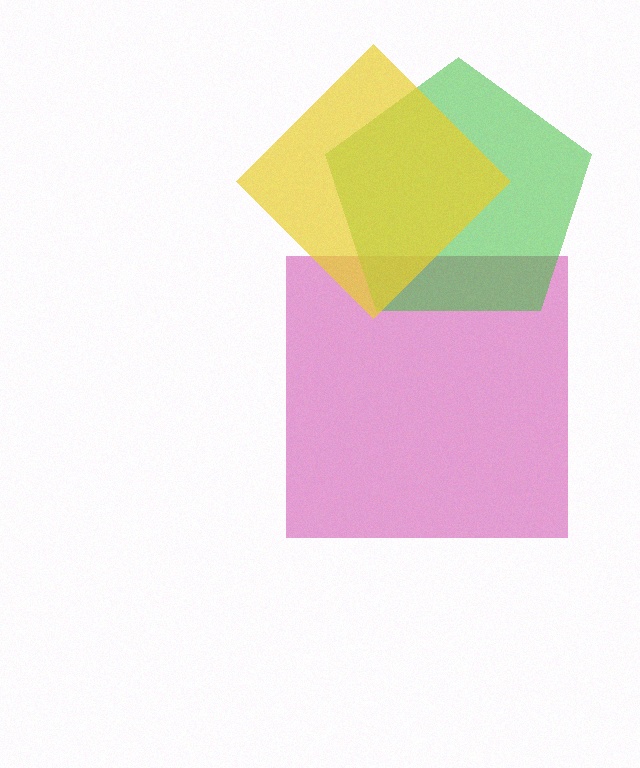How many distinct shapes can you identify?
There are 3 distinct shapes: a magenta square, a green pentagon, a yellow diamond.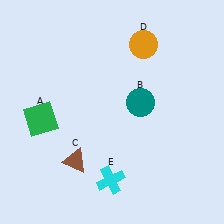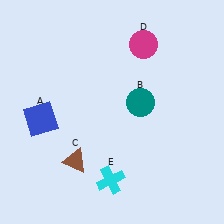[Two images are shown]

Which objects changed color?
A changed from green to blue. D changed from orange to magenta.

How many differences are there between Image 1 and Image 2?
There are 2 differences between the two images.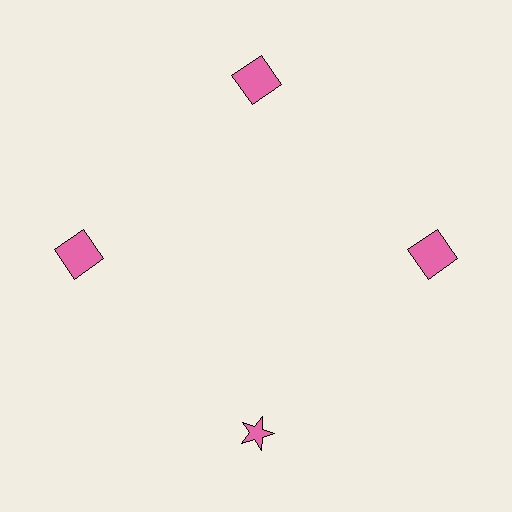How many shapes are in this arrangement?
There are 4 shapes arranged in a ring pattern.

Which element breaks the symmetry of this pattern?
The pink star at roughly the 6 o'clock position breaks the symmetry. All other shapes are pink squares.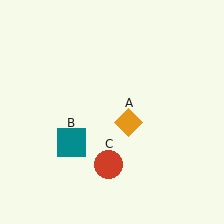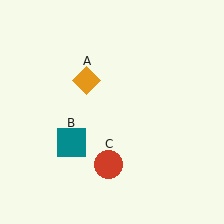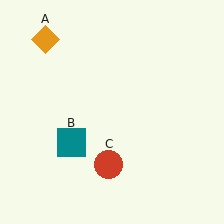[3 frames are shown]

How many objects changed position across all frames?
1 object changed position: orange diamond (object A).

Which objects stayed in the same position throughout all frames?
Teal square (object B) and red circle (object C) remained stationary.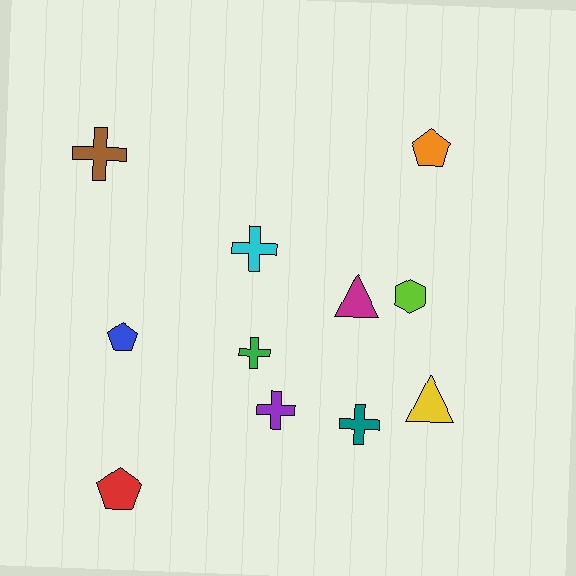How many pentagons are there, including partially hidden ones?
There are 3 pentagons.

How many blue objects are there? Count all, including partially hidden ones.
There is 1 blue object.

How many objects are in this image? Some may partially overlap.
There are 11 objects.